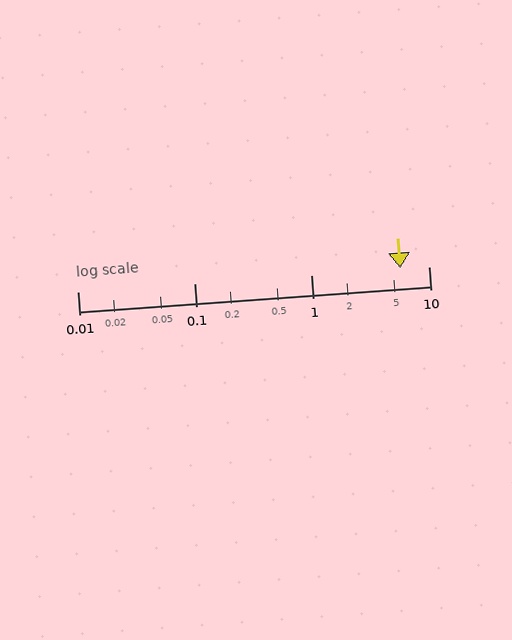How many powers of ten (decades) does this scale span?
The scale spans 3 decades, from 0.01 to 10.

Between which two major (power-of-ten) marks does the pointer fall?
The pointer is between 1 and 10.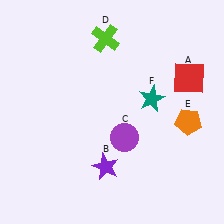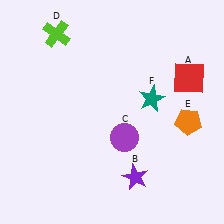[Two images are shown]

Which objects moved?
The objects that moved are: the purple star (B), the lime cross (D).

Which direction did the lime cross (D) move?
The lime cross (D) moved left.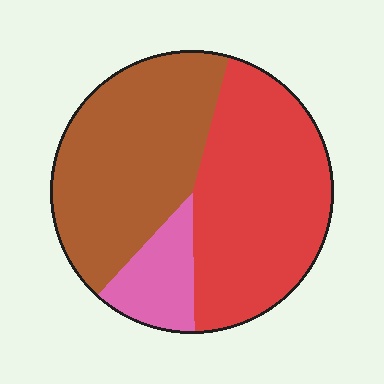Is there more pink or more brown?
Brown.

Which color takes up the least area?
Pink, at roughly 10%.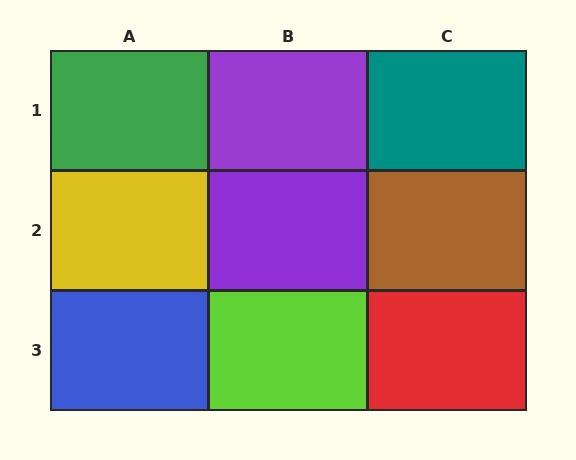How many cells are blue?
1 cell is blue.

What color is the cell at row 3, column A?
Blue.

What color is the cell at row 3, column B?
Lime.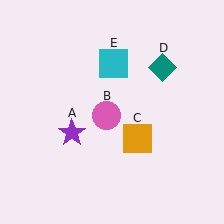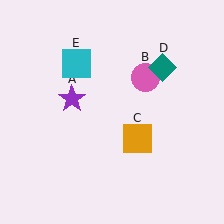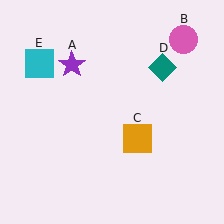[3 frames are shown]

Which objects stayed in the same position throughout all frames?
Orange square (object C) and teal diamond (object D) remained stationary.